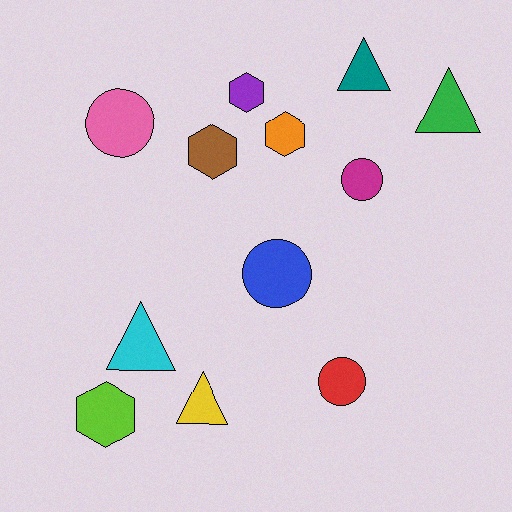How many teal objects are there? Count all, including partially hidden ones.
There is 1 teal object.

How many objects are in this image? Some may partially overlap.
There are 12 objects.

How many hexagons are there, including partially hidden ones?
There are 4 hexagons.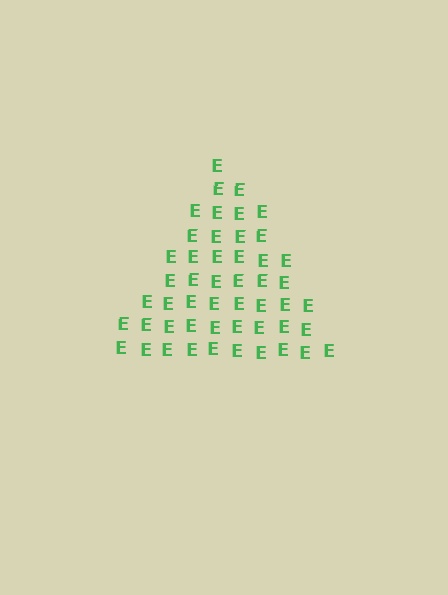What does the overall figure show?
The overall figure shows a triangle.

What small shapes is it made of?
It is made of small letter E's.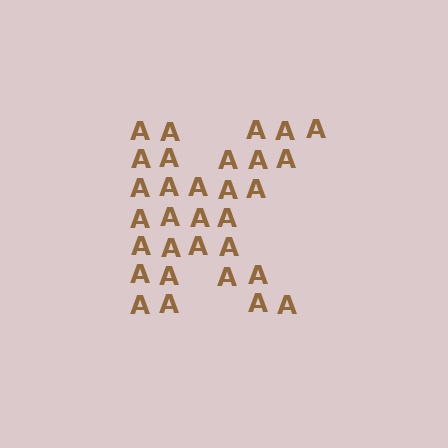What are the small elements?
The small elements are letter A's.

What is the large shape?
The large shape is the letter K.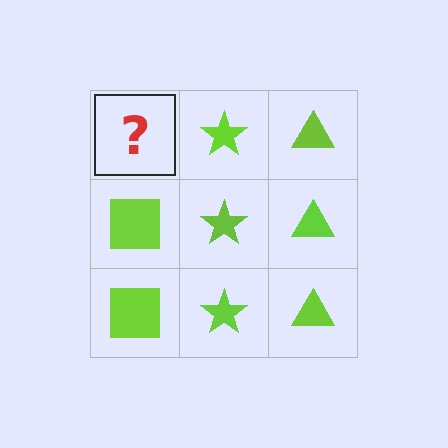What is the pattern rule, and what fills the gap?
The rule is that each column has a consistent shape. The gap should be filled with a lime square.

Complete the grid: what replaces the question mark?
The question mark should be replaced with a lime square.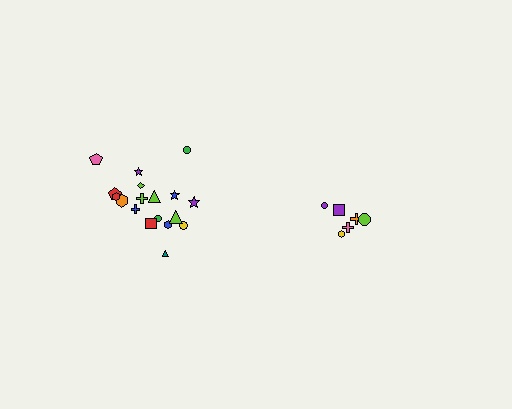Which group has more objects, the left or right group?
The left group.